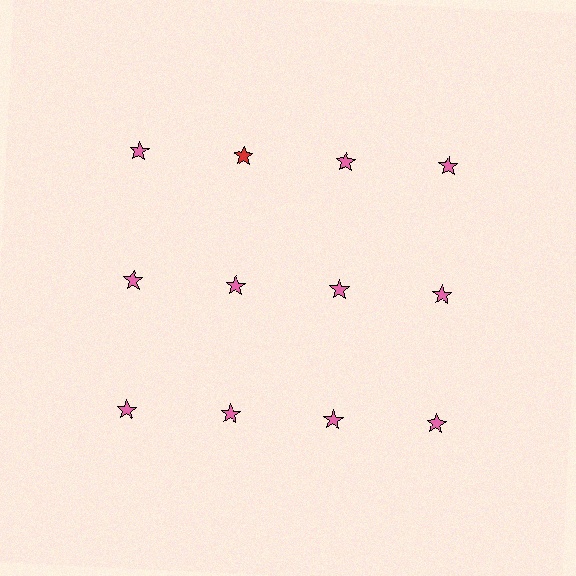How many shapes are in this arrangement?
There are 12 shapes arranged in a grid pattern.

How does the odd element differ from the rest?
It has a different color: red instead of pink.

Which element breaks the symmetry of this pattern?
The red star in the top row, second from left column breaks the symmetry. All other shapes are pink stars.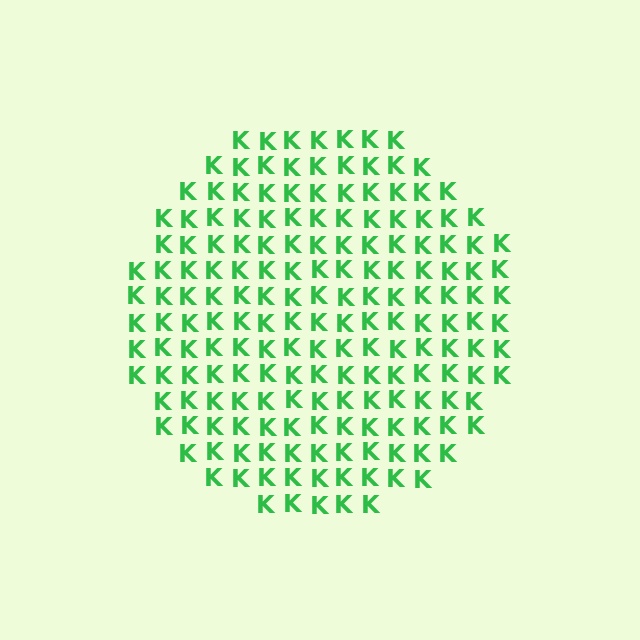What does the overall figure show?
The overall figure shows a circle.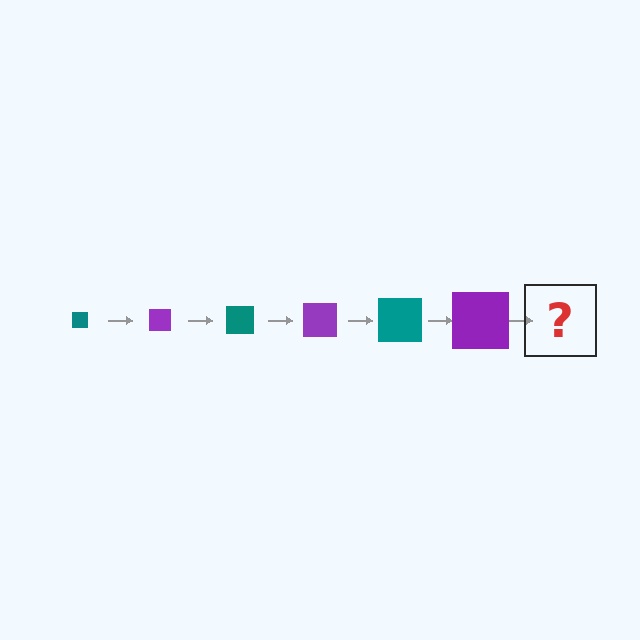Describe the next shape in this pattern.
It should be a teal square, larger than the previous one.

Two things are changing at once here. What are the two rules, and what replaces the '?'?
The two rules are that the square grows larger each step and the color cycles through teal and purple. The '?' should be a teal square, larger than the previous one.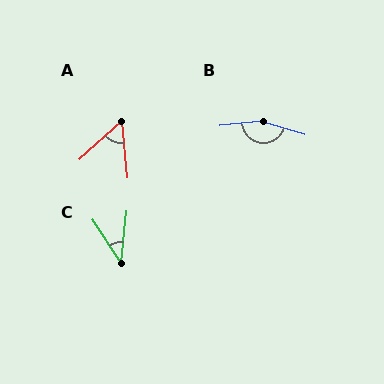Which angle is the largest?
B, at approximately 157 degrees.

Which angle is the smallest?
C, at approximately 39 degrees.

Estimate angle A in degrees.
Approximately 53 degrees.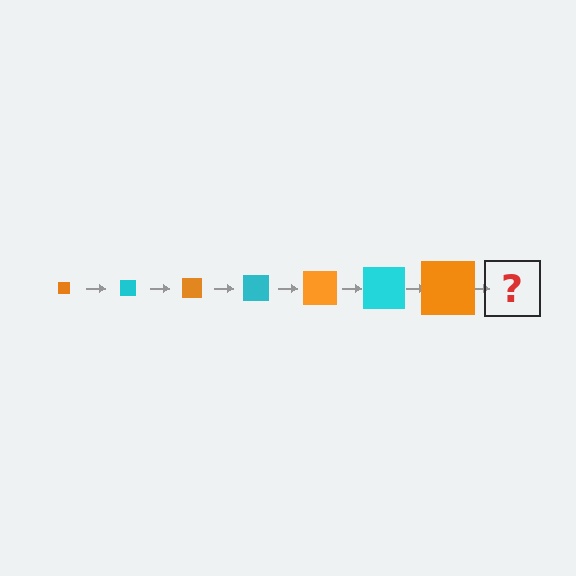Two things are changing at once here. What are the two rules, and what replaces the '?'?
The two rules are that the square grows larger each step and the color cycles through orange and cyan. The '?' should be a cyan square, larger than the previous one.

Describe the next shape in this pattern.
It should be a cyan square, larger than the previous one.